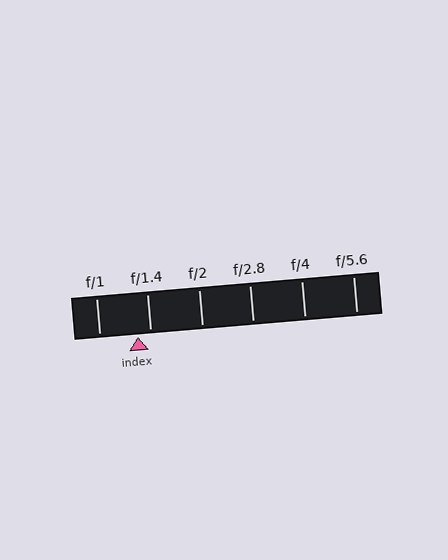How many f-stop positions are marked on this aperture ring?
There are 6 f-stop positions marked.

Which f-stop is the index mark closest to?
The index mark is closest to f/1.4.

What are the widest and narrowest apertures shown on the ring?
The widest aperture shown is f/1 and the narrowest is f/5.6.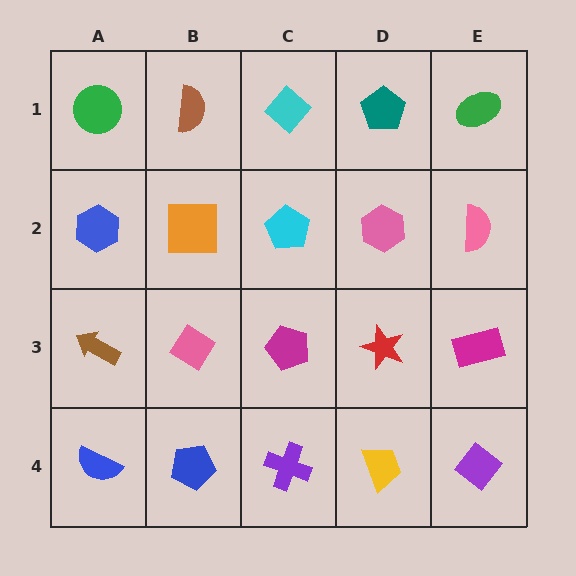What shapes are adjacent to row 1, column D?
A pink hexagon (row 2, column D), a cyan diamond (row 1, column C), a green ellipse (row 1, column E).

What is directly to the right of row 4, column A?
A blue pentagon.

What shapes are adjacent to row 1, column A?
A blue hexagon (row 2, column A), a brown semicircle (row 1, column B).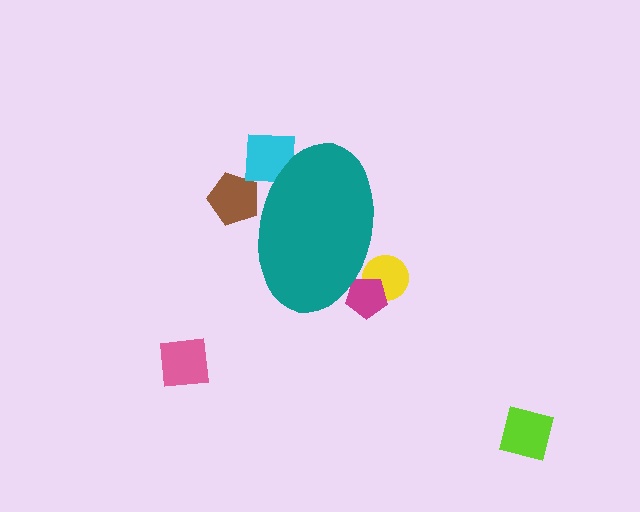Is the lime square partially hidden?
No, the lime square is fully visible.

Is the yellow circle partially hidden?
Yes, the yellow circle is partially hidden behind the teal ellipse.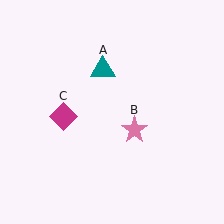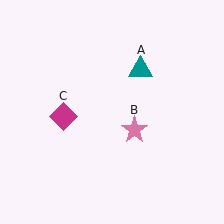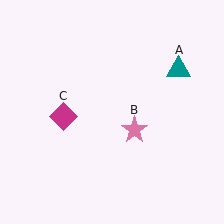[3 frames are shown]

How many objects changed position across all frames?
1 object changed position: teal triangle (object A).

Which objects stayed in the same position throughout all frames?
Pink star (object B) and magenta diamond (object C) remained stationary.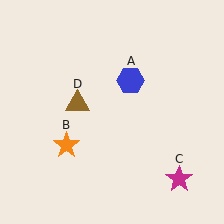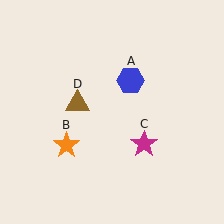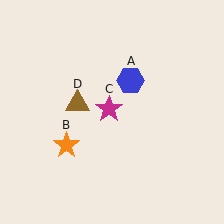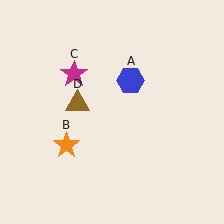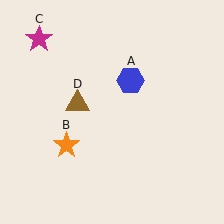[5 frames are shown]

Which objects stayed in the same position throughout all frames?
Blue hexagon (object A) and orange star (object B) and brown triangle (object D) remained stationary.